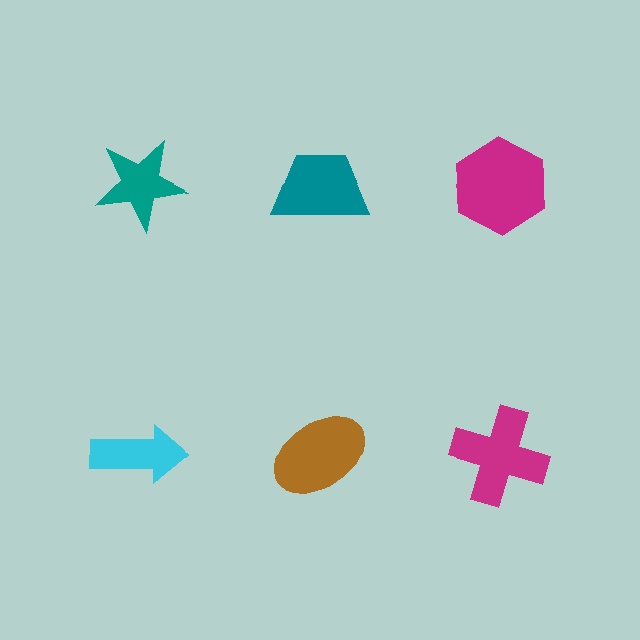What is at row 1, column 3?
A magenta hexagon.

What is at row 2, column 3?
A magenta cross.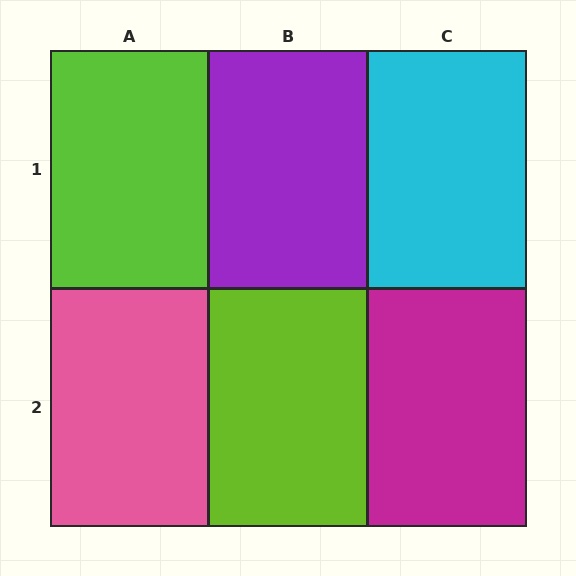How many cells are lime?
2 cells are lime.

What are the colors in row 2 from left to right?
Pink, lime, magenta.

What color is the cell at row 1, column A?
Lime.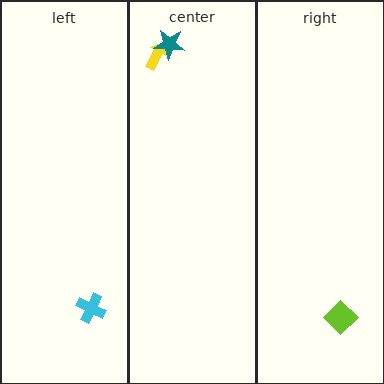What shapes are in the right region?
The lime diamond.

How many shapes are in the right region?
1.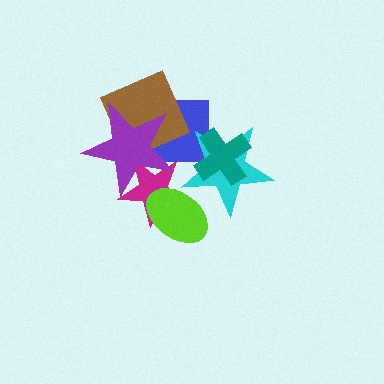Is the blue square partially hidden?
Yes, it is partially covered by another shape.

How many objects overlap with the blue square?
4 objects overlap with the blue square.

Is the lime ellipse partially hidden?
No, no other shape covers it.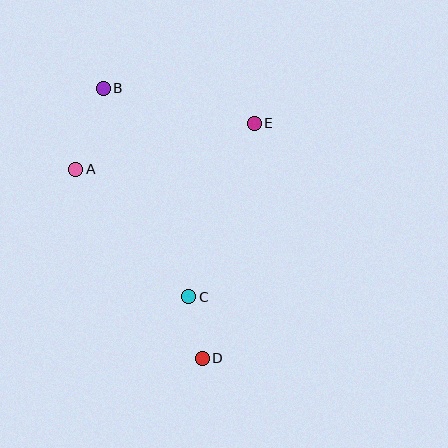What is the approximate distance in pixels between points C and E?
The distance between C and E is approximately 185 pixels.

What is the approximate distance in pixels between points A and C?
The distance between A and C is approximately 170 pixels.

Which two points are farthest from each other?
Points B and D are farthest from each other.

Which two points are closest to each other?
Points C and D are closest to each other.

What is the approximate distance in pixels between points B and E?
The distance between B and E is approximately 155 pixels.